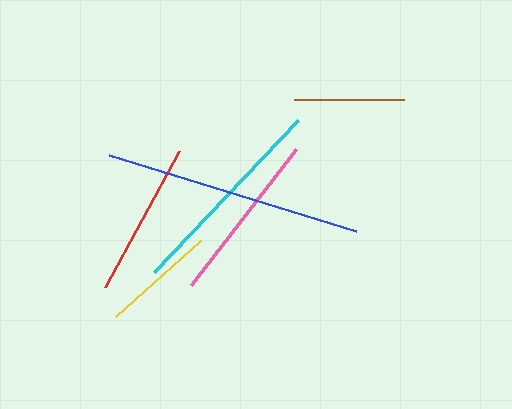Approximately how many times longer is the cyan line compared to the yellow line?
The cyan line is approximately 1.8 times the length of the yellow line.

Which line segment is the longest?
The blue line is the longest at approximately 258 pixels.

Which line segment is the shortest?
The brown line is the shortest at approximately 109 pixels.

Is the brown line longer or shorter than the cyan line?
The cyan line is longer than the brown line.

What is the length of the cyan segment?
The cyan segment is approximately 209 pixels long.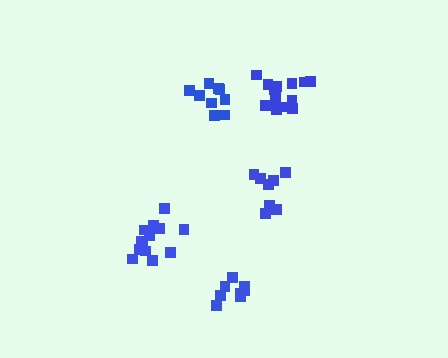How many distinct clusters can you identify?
There are 5 distinct clusters.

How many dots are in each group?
Group 1: 9 dots, Group 2: 8 dots, Group 3: 14 dots, Group 4: 8 dots, Group 5: 14 dots (53 total).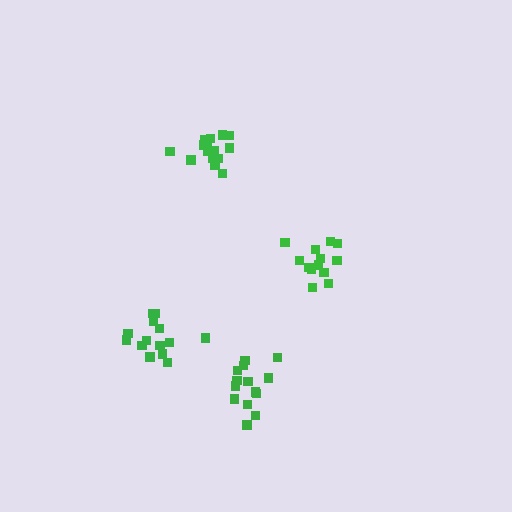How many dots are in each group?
Group 1: 17 dots, Group 2: 13 dots, Group 3: 14 dots, Group 4: 14 dots (58 total).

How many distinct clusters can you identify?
There are 4 distinct clusters.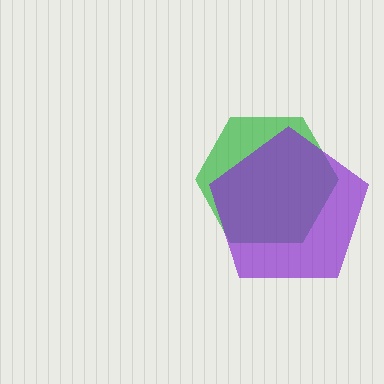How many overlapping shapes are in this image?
There are 2 overlapping shapes in the image.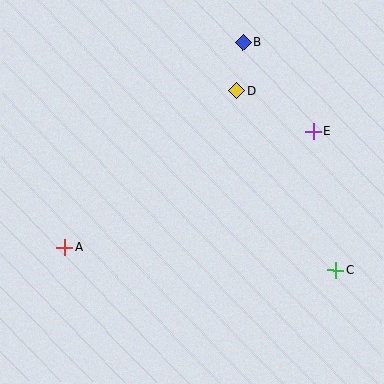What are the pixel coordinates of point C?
Point C is at (336, 270).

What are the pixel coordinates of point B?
Point B is at (243, 42).